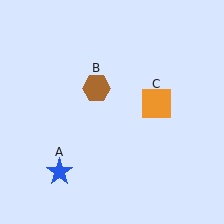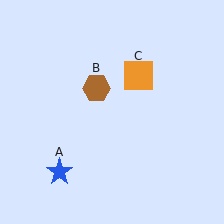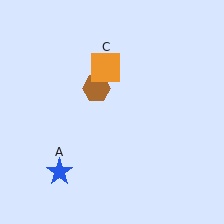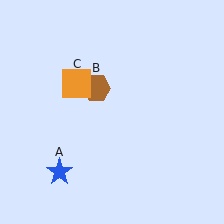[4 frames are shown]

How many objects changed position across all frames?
1 object changed position: orange square (object C).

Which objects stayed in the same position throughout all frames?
Blue star (object A) and brown hexagon (object B) remained stationary.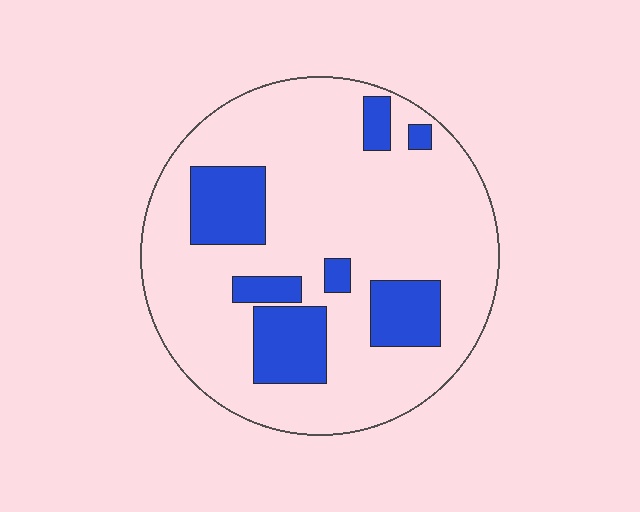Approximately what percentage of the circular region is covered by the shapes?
Approximately 20%.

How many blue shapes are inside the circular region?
7.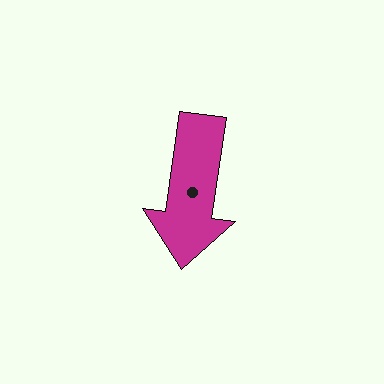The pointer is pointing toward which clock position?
Roughly 6 o'clock.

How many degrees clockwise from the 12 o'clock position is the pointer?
Approximately 188 degrees.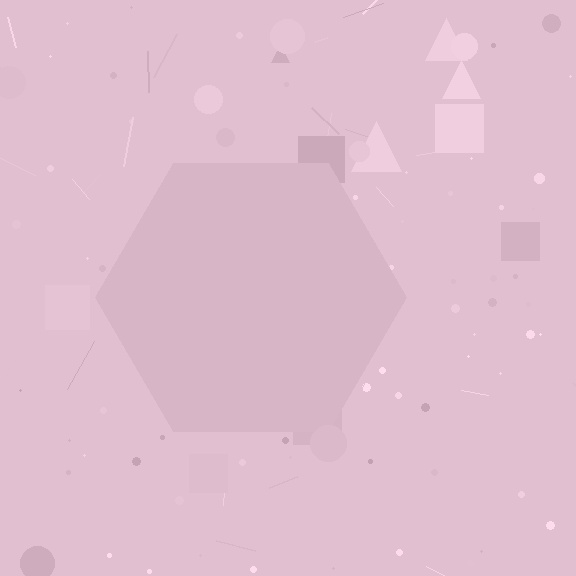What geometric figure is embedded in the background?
A hexagon is embedded in the background.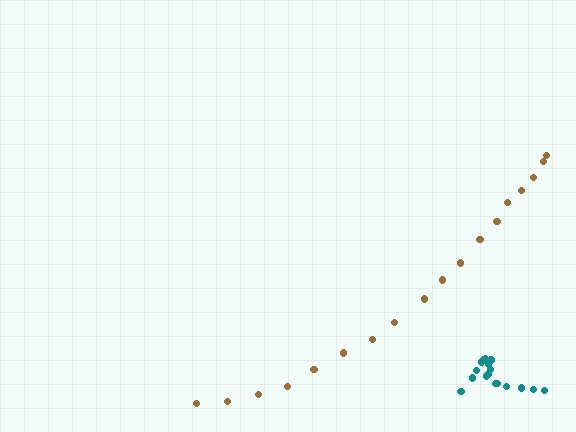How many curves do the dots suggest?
There are 2 distinct paths.